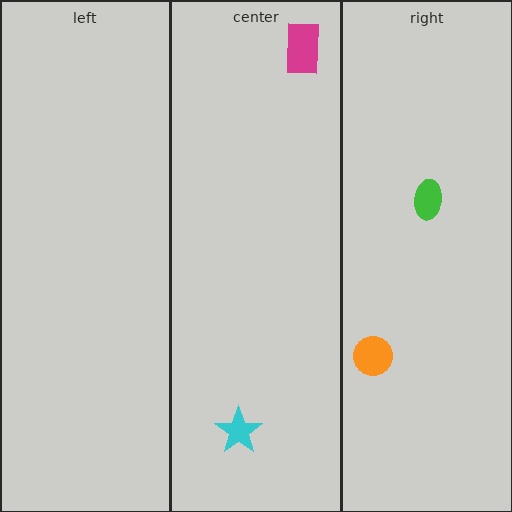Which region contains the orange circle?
The right region.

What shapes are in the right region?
The orange circle, the green ellipse.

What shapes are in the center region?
The magenta rectangle, the cyan star.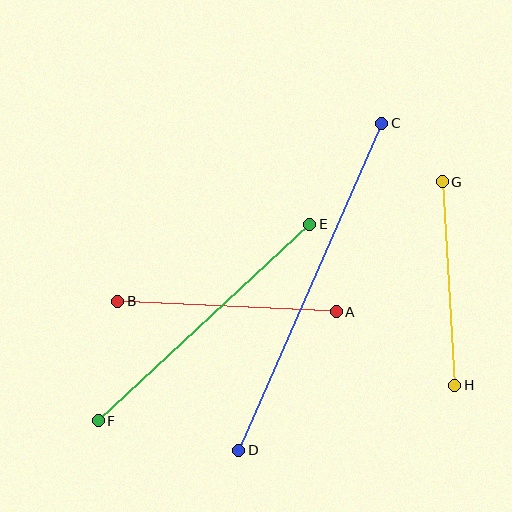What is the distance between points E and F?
The distance is approximately 289 pixels.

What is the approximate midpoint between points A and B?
The midpoint is at approximately (227, 307) pixels.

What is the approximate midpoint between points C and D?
The midpoint is at approximately (310, 287) pixels.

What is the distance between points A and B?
The distance is approximately 219 pixels.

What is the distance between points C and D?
The distance is approximately 357 pixels.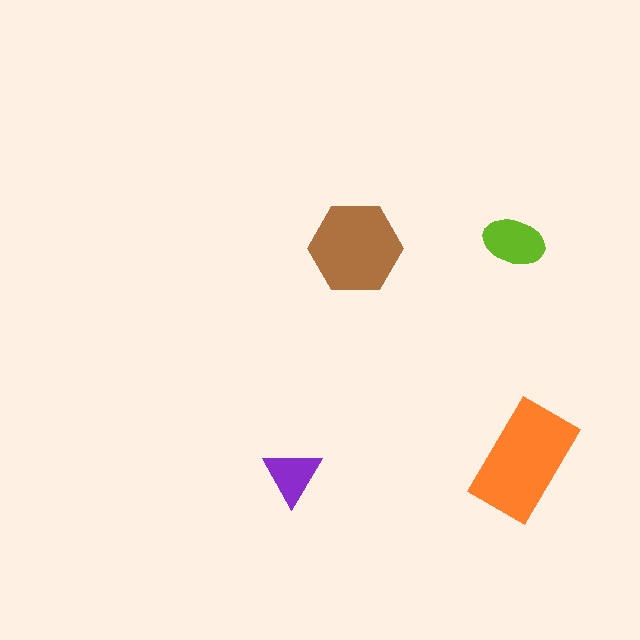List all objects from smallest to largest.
The purple triangle, the lime ellipse, the brown hexagon, the orange rectangle.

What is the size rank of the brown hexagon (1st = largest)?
2nd.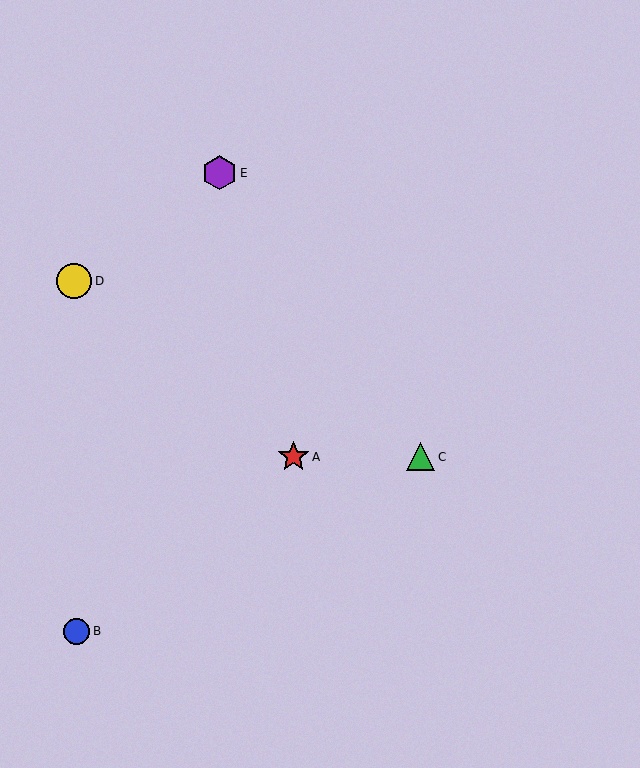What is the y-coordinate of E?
Object E is at y≈173.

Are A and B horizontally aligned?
No, A is at y≈457 and B is at y≈631.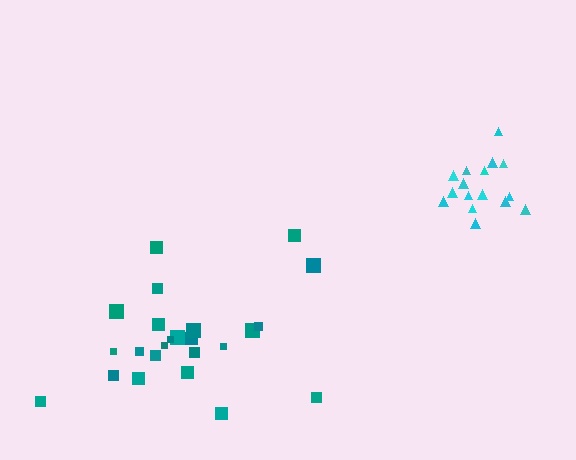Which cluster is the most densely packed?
Cyan.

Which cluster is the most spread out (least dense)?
Teal.